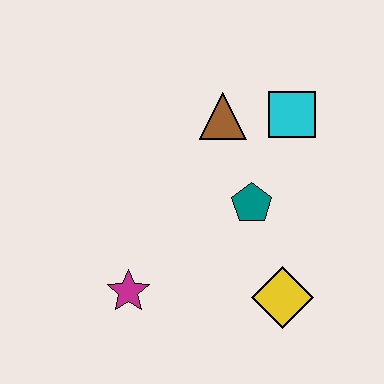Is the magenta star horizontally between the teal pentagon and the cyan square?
No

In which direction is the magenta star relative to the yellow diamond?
The magenta star is to the left of the yellow diamond.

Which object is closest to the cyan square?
The brown triangle is closest to the cyan square.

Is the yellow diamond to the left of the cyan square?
Yes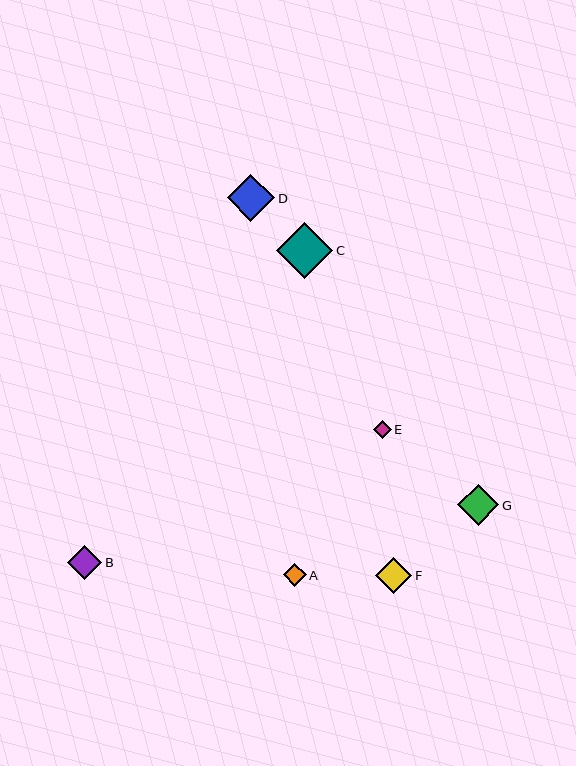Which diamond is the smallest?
Diamond E is the smallest with a size of approximately 18 pixels.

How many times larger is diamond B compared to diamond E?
Diamond B is approximately 1.9 times the size of diamond E.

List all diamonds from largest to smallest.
From largest to smallest: C, D, G, F, B, A, E.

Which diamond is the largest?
Diamond C is the largest with a size of approximately 56 pixels.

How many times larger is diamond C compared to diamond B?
Diamond C is approximately 1.6 times the size of diamond B.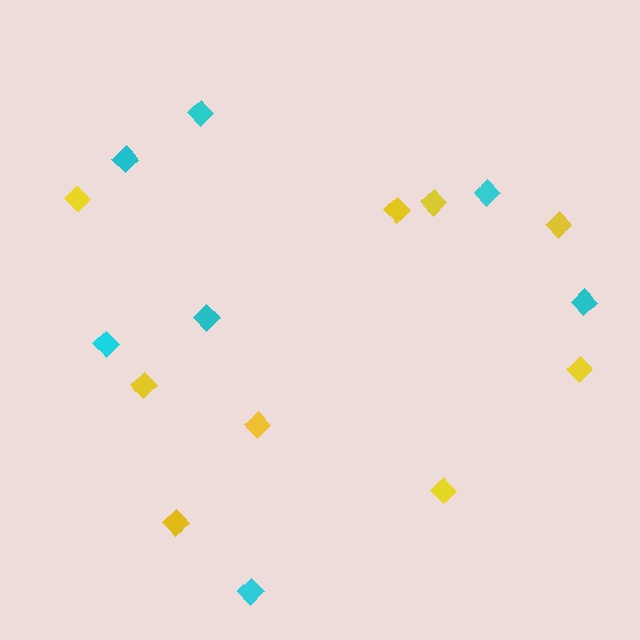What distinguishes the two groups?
There are 2 groups: one group of cyan diamonds (7) and one group of yellow diamonds (9).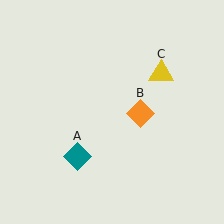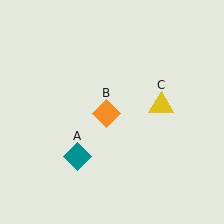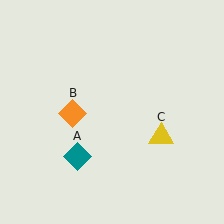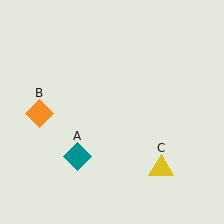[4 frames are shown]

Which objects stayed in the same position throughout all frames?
Teal diamond (object A) remained stationary.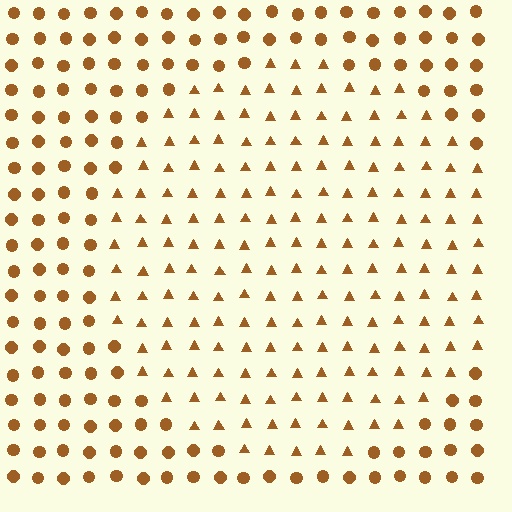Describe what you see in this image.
The image is filled with small brown elements arranged in a uniform grid. A circle-shaped region contains triangles, while the surrounding area contains circles. The boundary is defined purely by the change in element shape.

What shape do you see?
I see a circle.